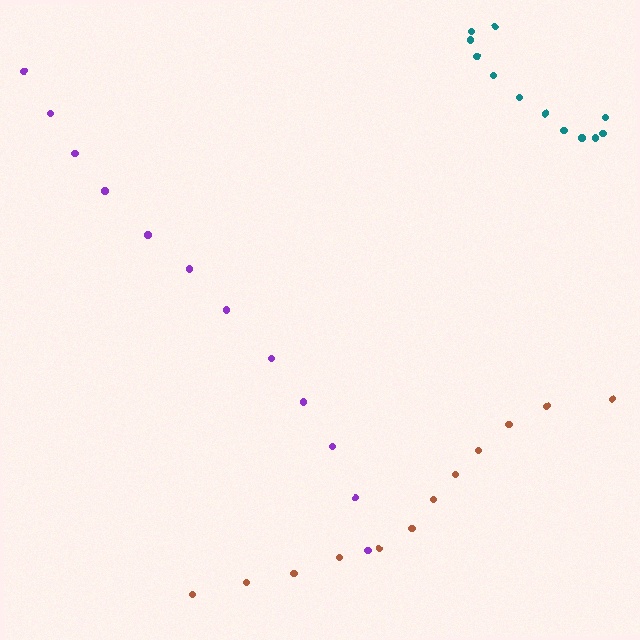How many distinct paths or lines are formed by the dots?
There are 3 distinct paths.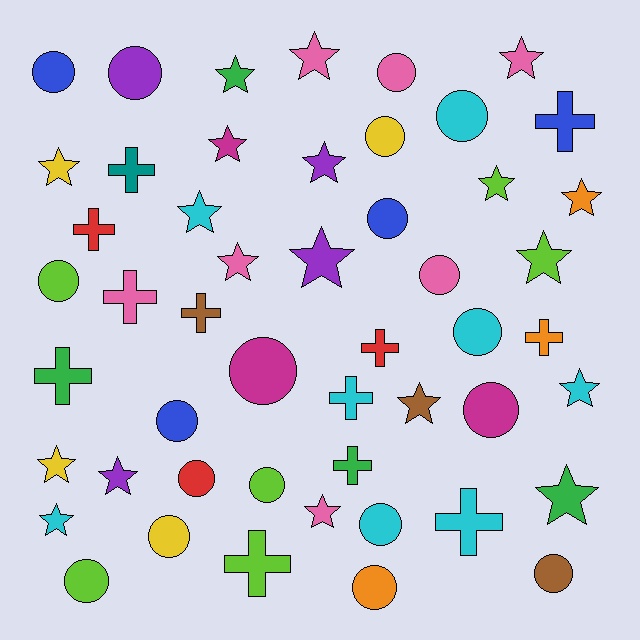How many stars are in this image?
There are 19 stars.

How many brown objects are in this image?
There are 3 brown objects.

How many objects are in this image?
There are 50 objects.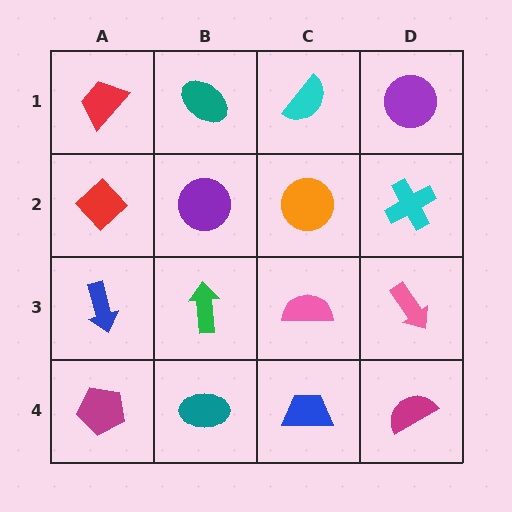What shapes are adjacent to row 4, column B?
A green arrow (row 3, column B), a magenta pentagon (row 4, column A), a blue trapezoid (row 4, column C).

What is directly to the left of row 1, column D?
A cyan semicircle.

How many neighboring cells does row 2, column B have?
4.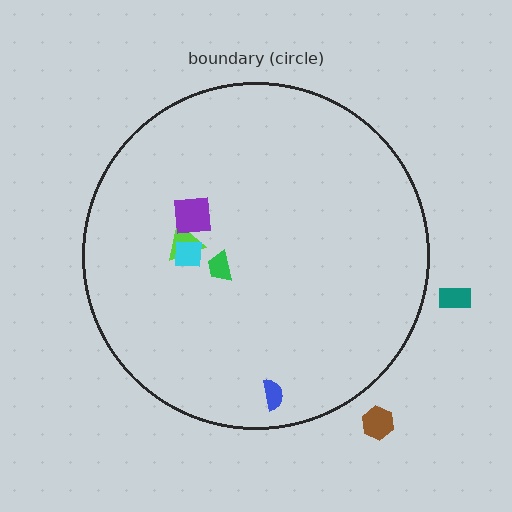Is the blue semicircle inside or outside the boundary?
Inside.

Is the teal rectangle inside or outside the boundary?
Outside.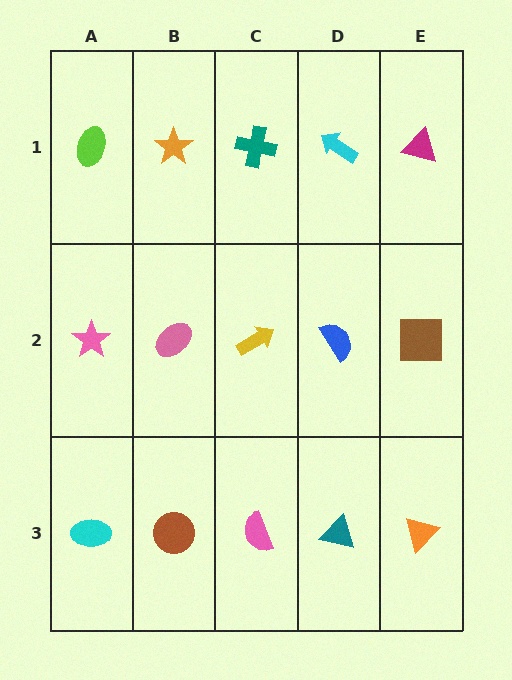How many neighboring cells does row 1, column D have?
3.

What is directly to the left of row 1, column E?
A cyan arrow.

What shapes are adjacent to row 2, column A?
A lime ellipse (row 1, column A), a cyan ellipse (row 3, column A), a pink ellipse (row 2, column B).